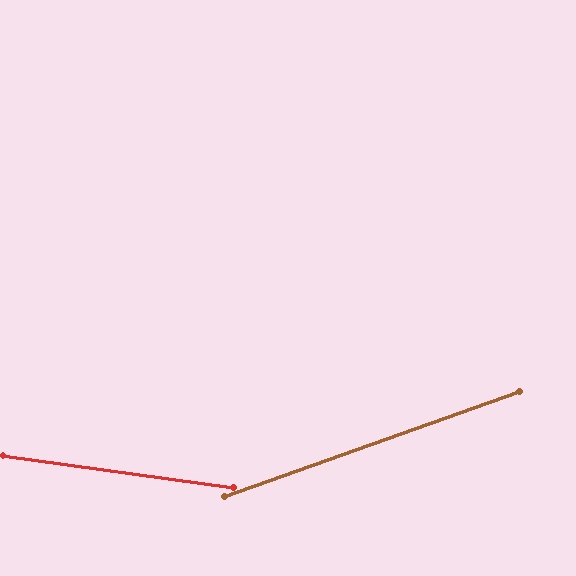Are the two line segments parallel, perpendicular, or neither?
Neither parallel nor perpendicular — they differ by about 28°.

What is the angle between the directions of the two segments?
Approximately 28 degrees.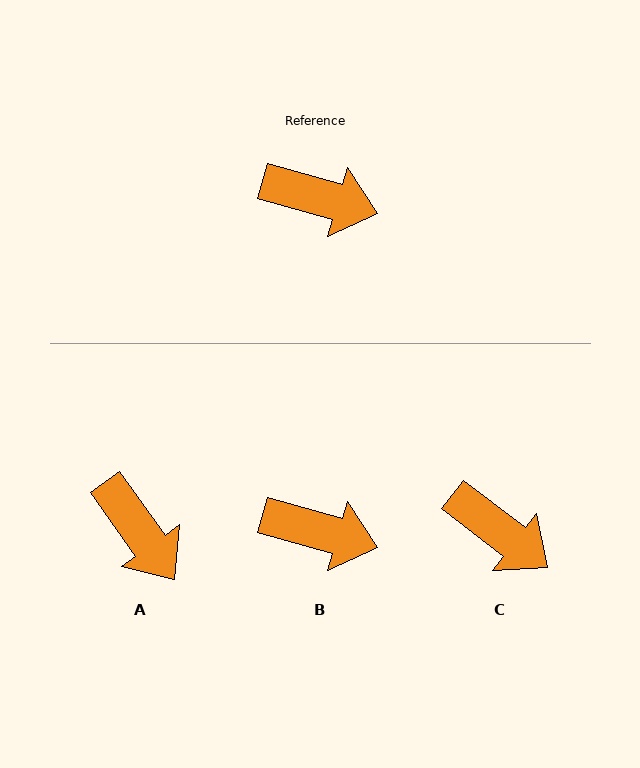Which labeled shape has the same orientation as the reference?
B.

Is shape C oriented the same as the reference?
No, it is off by about 22 degrees.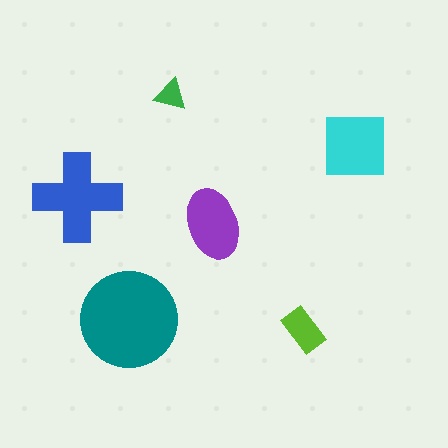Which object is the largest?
The teal circle.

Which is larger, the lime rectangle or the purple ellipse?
The purple ellipse.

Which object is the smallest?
The green triangle.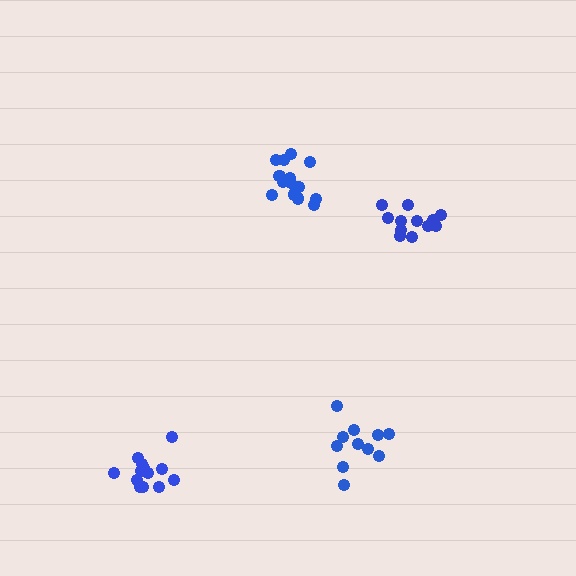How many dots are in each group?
Group 1: 11 dots, Group 2: 12 dots, Group 3: 14 dots, Group 4: 13 dots (50 total).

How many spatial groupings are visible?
There are 4 spatial groupings.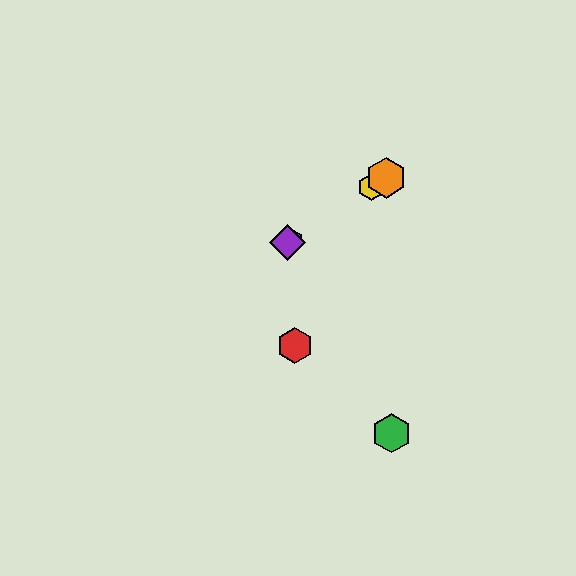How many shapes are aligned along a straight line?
4 shapes (the blue hexagon, the yellow hexagon, the purple diamond, the orange hexagon) are aligned along a straight line.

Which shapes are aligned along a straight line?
The blue hexagon, the yellow hexagon, the purple diamond, the orange hexagon are aligned along a straight line.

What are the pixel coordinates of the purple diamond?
The purple diamond is at (288, 243).